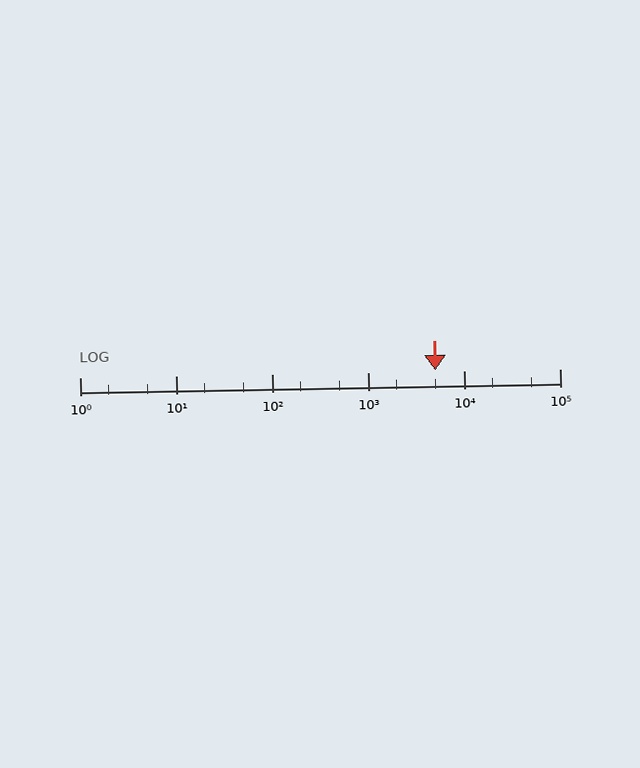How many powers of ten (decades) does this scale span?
The scale spans 5 decades, from 1 to 100000.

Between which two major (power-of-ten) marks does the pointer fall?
The pointer is between 1000 and 10000.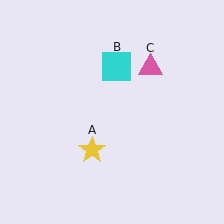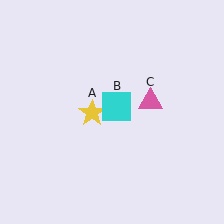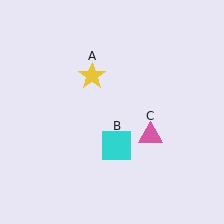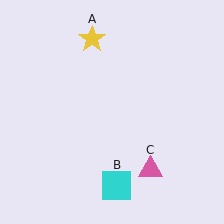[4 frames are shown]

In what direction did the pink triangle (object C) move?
The pink triangle (object C) moved down.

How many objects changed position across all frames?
3 objects changed position: yellow star (object A), cyan square (object B), pink triangle (object C).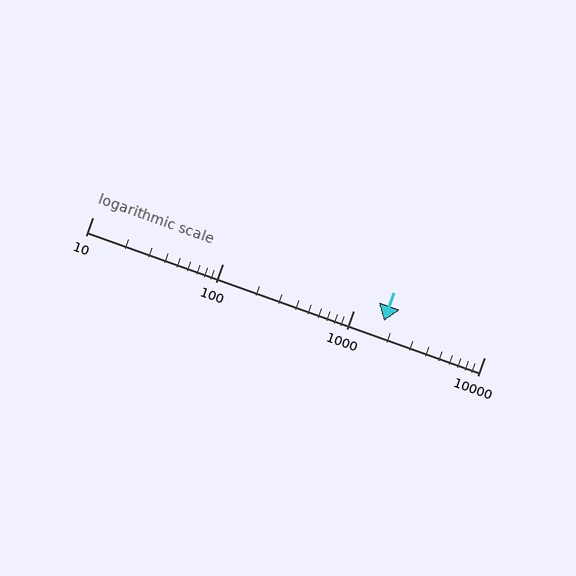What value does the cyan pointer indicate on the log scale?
The pointer indicates approximately 1700.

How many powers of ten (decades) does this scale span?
The scale spans 3 decades, from 10 to 10000.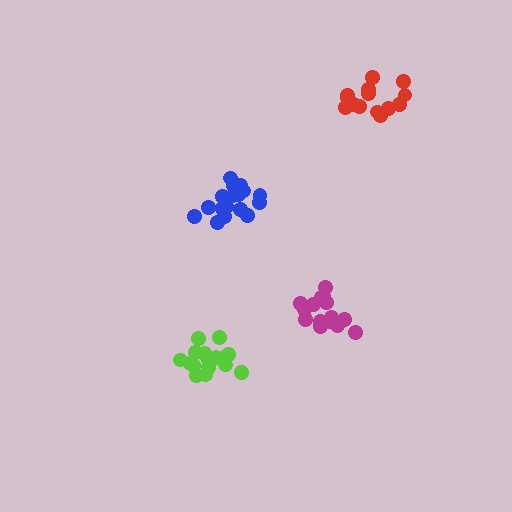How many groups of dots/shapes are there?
There are 4 groups.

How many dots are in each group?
Group 1: 15 dots, Group 2: 16 dots, Group 3: 18 dots, Group 4: 15 dots (64 total).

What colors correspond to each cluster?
The clusters are colored: red, lime, blue, magenta.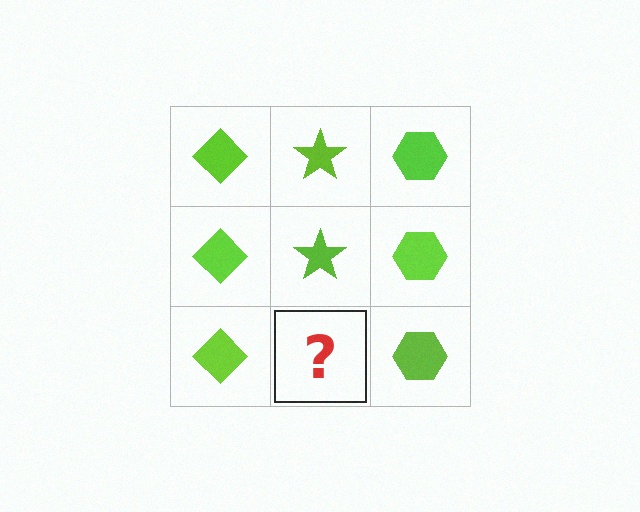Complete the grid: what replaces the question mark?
The question mark should be replaced with a lime star.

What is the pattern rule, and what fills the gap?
The rule is that each column has a consistent shape. The gap should be filled with a lime star.